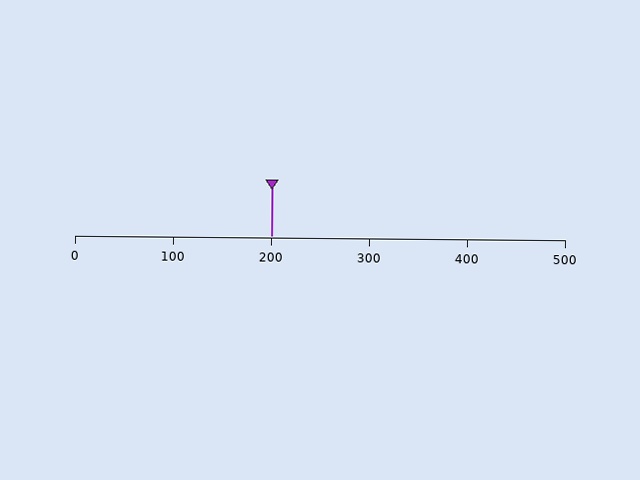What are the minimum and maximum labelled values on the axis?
The axis runs from 0 to 500.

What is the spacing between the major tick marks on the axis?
The major ticks are spaced 100 apart.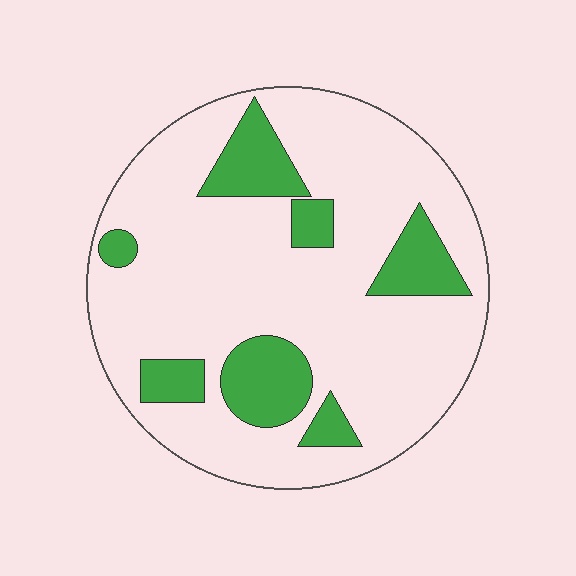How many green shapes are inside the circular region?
7.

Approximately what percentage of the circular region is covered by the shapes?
Approximately 20%.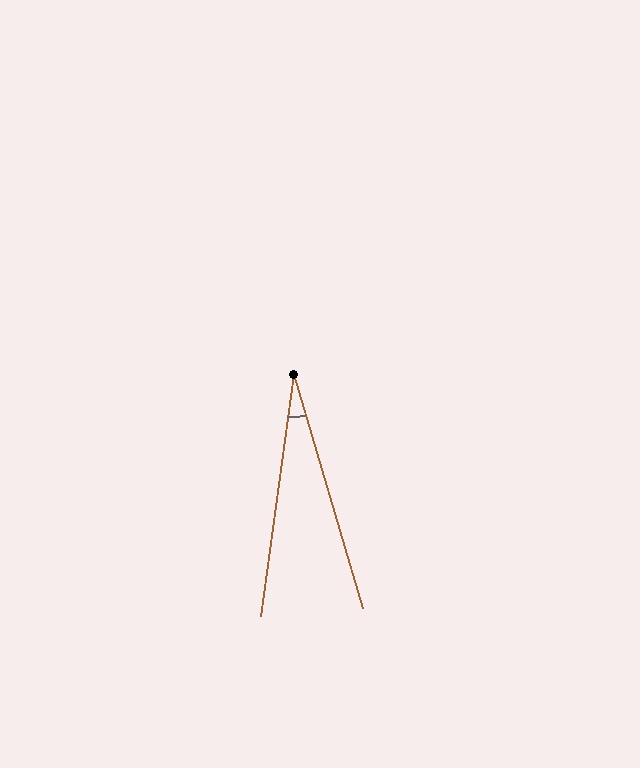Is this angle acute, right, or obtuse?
It is acute.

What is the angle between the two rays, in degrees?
Approximately 24 degrees.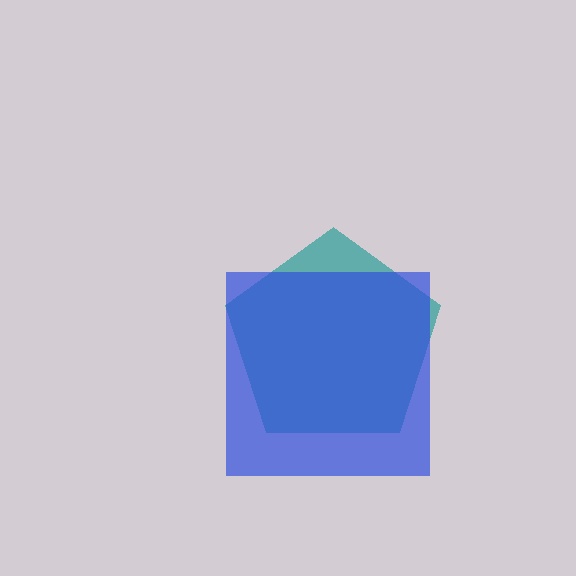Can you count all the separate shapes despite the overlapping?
Yes, there are 2 separate shapes.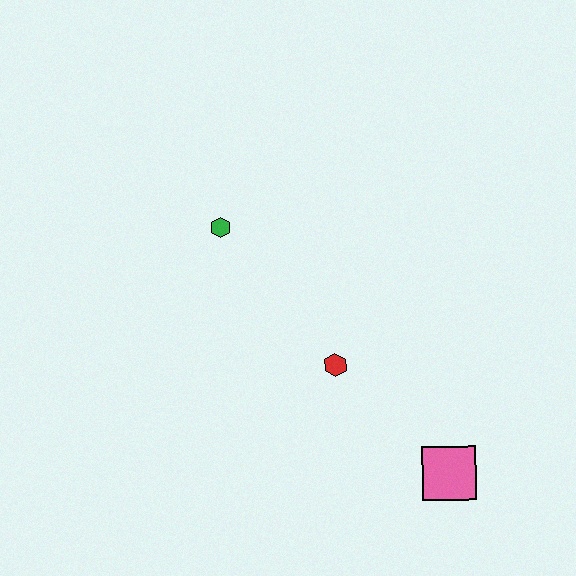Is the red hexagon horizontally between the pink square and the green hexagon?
Yes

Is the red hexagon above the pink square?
Yes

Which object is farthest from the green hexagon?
The pink square is farthest from the green hexagon.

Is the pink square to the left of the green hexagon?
No